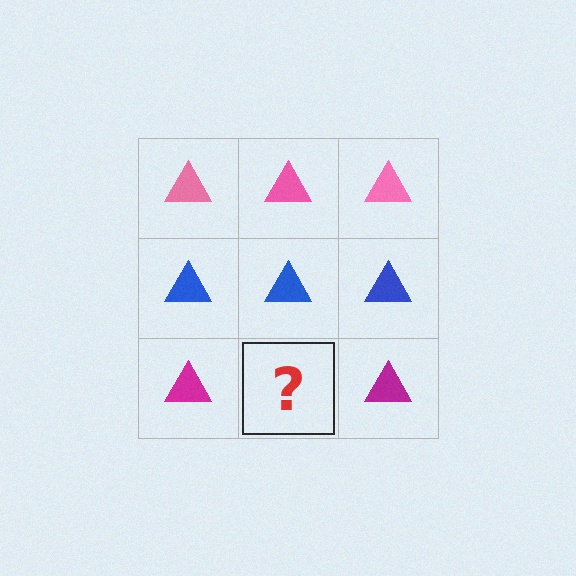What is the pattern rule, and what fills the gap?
The rule is that each row has a consistent color. The gap should be filled with a magenta triangle.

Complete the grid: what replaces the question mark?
The question mark should be replaced with a magenta triangle.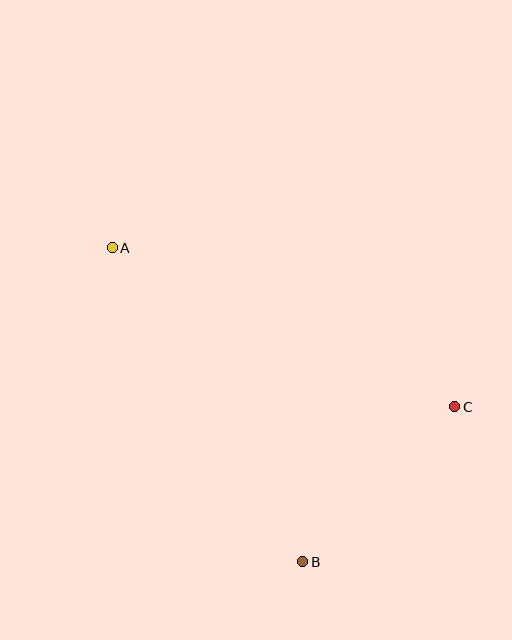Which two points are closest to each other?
Points B and C are closest to each other.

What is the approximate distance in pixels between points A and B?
The distance between A and B is approximately 367 pixels.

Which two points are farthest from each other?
Points A and C are farthest from each other.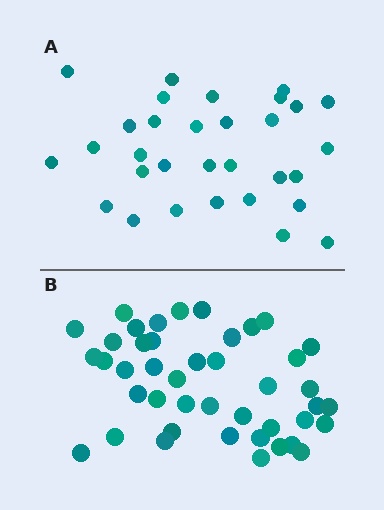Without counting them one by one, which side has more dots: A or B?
Region B (the bottom region) has more dots.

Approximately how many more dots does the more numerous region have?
Region B has roughly 12 or so more dots than region A.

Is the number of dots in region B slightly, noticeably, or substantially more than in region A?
Region B has noticeably more, but not dramatically so. The ratio is roughly 1.4 to 1.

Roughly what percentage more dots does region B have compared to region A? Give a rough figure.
About 40% more.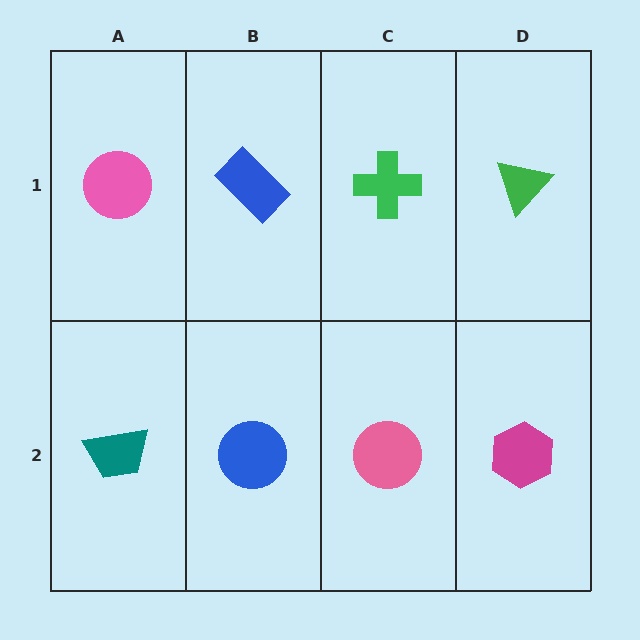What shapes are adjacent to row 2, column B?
A blue rectangle (row 1, column B), a teal trapezoid (row 2, column A), a pink circle (row 2, column C).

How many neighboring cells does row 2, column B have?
3.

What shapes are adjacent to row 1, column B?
A blue circle (row 2, column B), a pink circle (row 1, column A), a green cross (row 1, column C).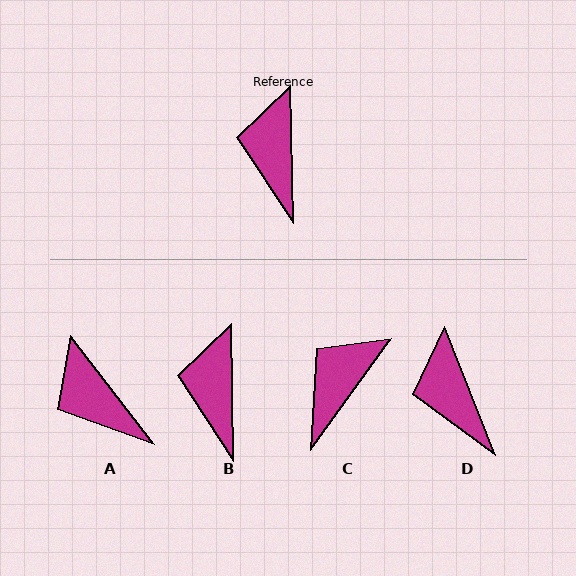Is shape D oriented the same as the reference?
No, it is off by about 20 degrees.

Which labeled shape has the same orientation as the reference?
B.